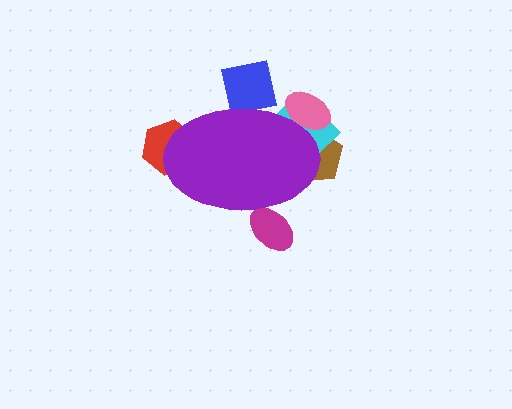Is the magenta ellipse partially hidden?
Yes, the magenta ellipse is partially hidden behind the purple ellipse.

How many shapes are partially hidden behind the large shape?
6 shapes are partially hidden.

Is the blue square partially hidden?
Yes, the blue square is partially hidden behind the purple ellipse.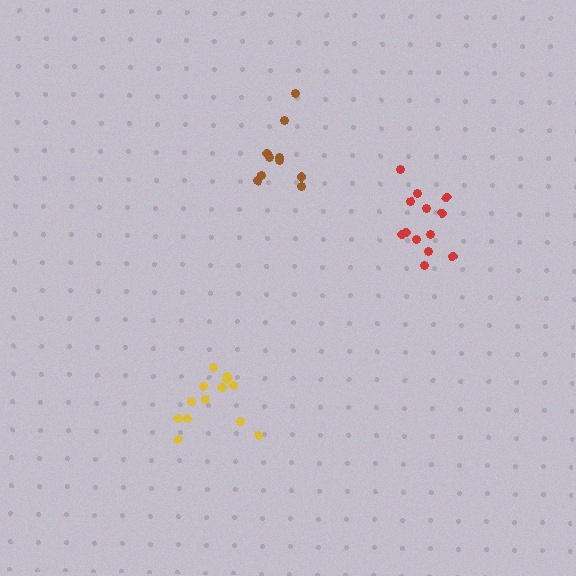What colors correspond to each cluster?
The clusters are colored: red, brown, yellow.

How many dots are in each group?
Group 1: 13 dots, Group 2: 10 dots, Group 3: 13 dots (36 total).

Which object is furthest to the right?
The red cluster is rightmost.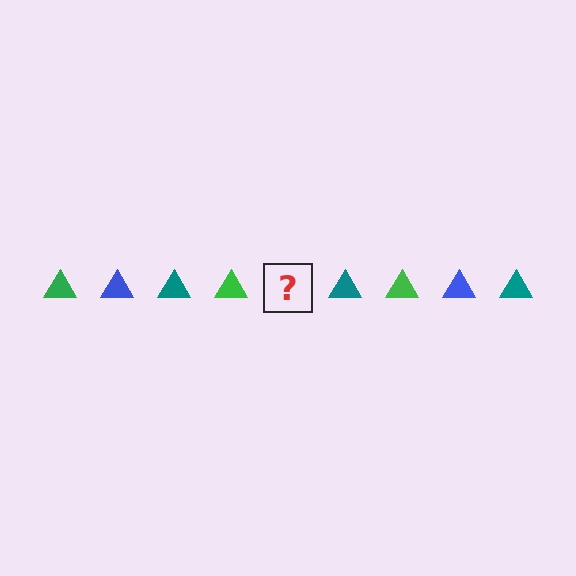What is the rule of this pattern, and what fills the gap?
The rule is that the pattern cycles through green, blue, teal triangles. The gap should be filled with a blue triangle.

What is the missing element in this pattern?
The missing element is a blue triangle.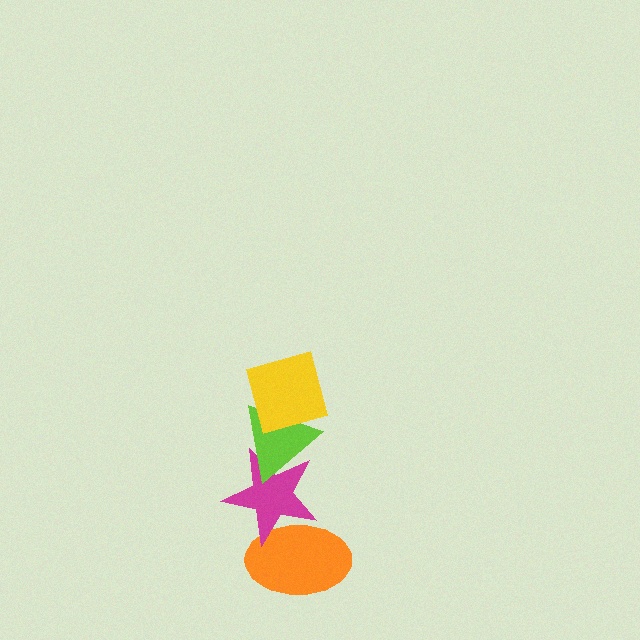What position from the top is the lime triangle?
The lime triangle is 2nd from the top.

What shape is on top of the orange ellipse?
The magenta star is on top of the orange ellipse.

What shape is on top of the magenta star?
The lime triangle is on top of the magenta star.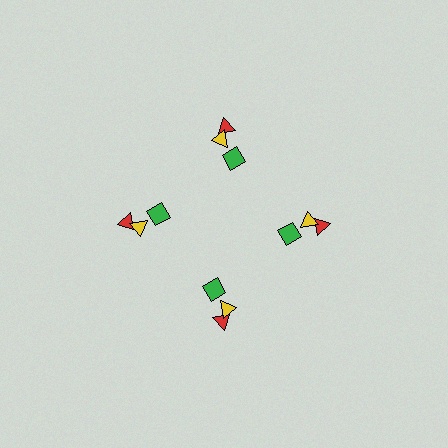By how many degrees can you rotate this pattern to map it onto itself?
The pattern maps onto itself every 90 degrees of rotation.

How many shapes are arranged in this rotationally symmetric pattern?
There are 12 shapes, arranged in 4 groups of 3.